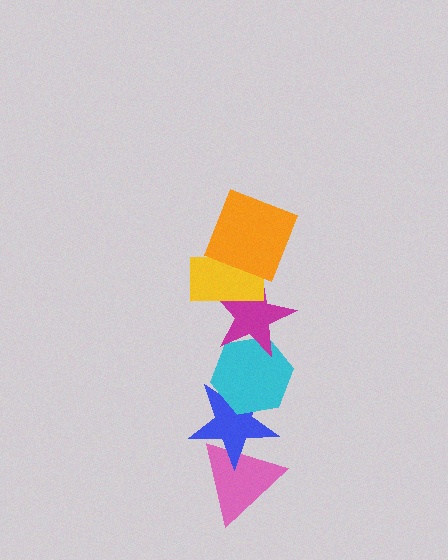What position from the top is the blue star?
The blue star is 5th from the top.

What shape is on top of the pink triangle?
The blue star is on top of the pink triangle.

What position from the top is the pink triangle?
The pink triangle is 6th from the top.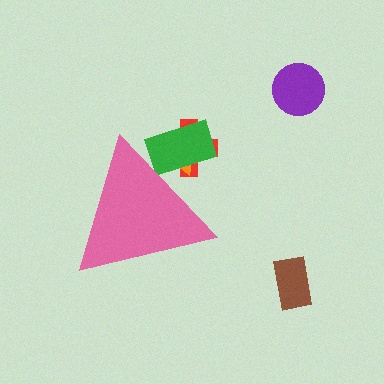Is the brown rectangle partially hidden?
No, the brown rectangle is fully visible.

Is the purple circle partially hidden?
No, the purple circle is fully visible.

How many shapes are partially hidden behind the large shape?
3 shapes are partially hidden.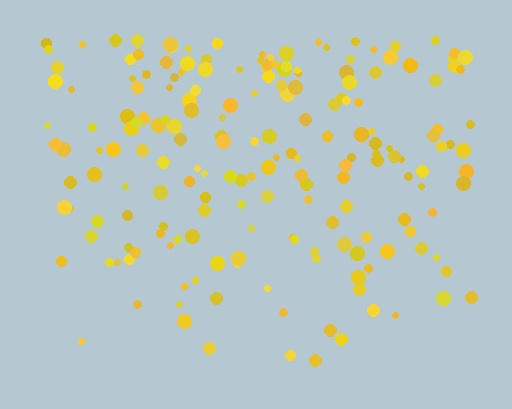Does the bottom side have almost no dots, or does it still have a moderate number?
Still a moderate number, just noticeably fewer than the top.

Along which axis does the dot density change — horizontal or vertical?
Vertical.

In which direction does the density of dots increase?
From bottom to top, with the top side densest.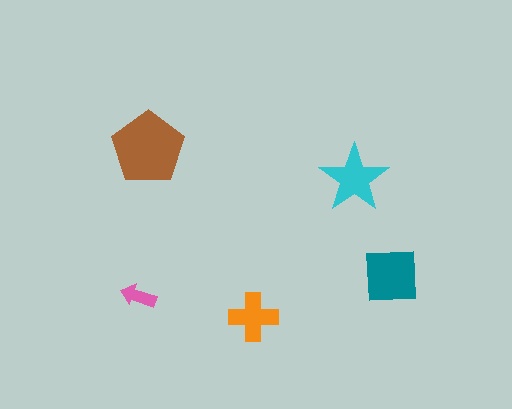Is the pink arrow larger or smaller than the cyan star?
Smaller.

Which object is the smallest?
The pink arrow.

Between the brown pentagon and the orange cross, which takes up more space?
The brown pentagon.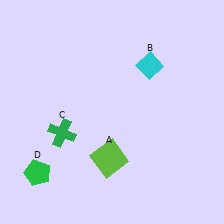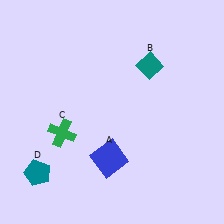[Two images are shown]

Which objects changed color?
A changed from lime to blue. B changed from cyan to teal. D changed from green to teal.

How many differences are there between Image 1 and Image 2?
There are 3 differences between the two images.